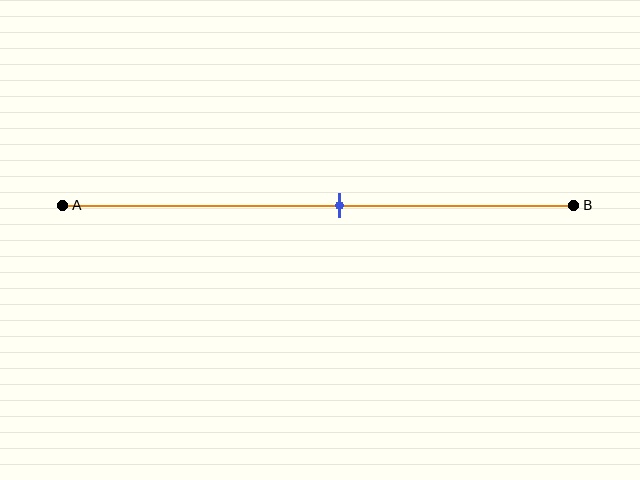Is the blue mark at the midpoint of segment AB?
No, the mark is at about 55% from A, not at the 50% midpoint.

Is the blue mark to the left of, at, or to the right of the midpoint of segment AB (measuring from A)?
The blue mark is to the right of the midpoint of segment AB.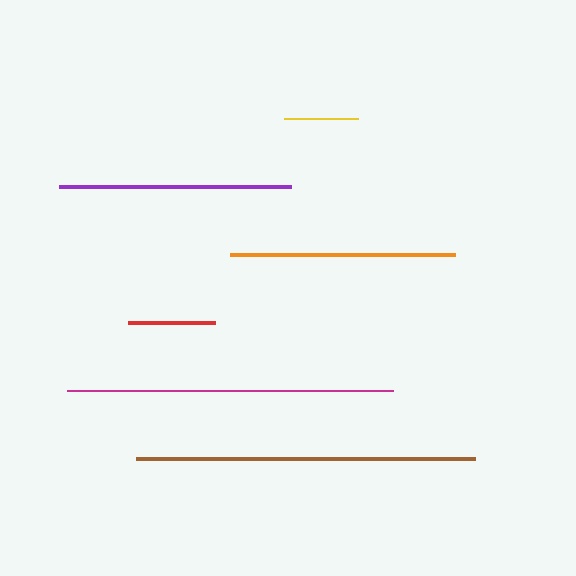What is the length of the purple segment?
The purple segment is approximately 231 pixels long.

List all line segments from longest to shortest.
From longest to shortest: brown, magenta, purple, orange, red, yellow.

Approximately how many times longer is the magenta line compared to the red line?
The magenta line is approximately 3.8 times the length of the red line.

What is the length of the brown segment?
The brown segment is approximately 339 pixels long.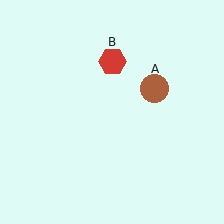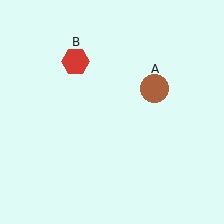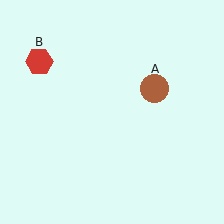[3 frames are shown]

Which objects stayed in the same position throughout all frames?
Brown circle (object A) remained stationary.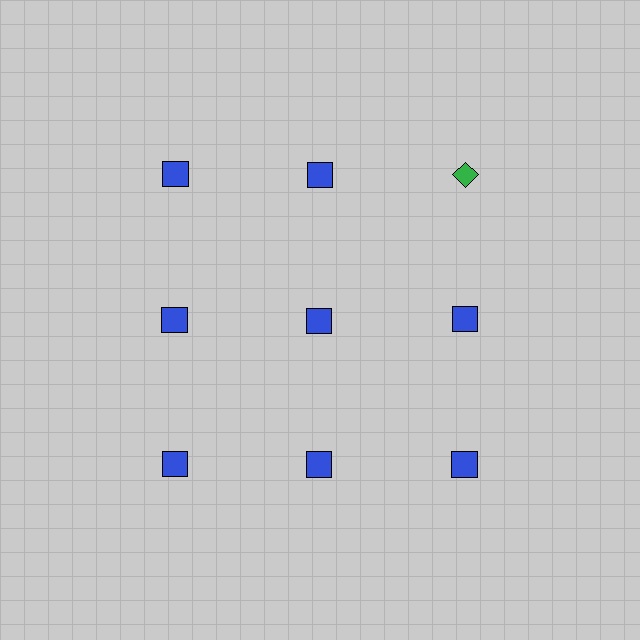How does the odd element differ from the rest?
It differs in both color (green instead of blue) and shape (diamond instead of square).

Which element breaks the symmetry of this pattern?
The green diamond in the top row, center column breaks the symmetry. All other shapes are blue squares.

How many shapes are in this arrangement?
There are 9 shapes arranged in a grid pattern.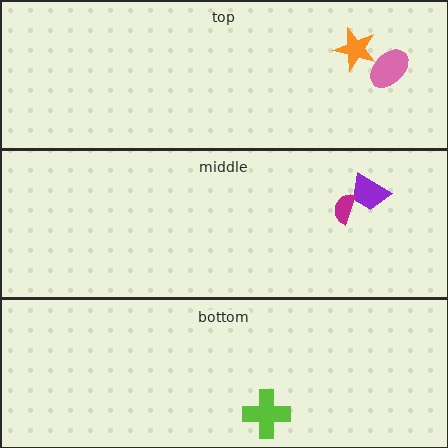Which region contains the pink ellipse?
The top region.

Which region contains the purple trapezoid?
The middle region.